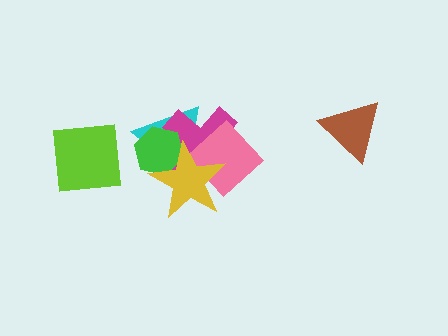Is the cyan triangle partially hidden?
Yes, it is partially covered by another shape.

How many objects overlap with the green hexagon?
3 objects overlap with the green hexagon.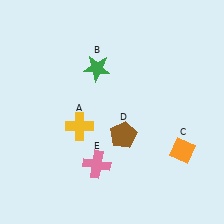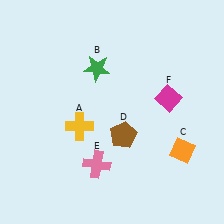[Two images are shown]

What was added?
A magenta diamond (F) was added in Image 2.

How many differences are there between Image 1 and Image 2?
There is 1 difference between the two images.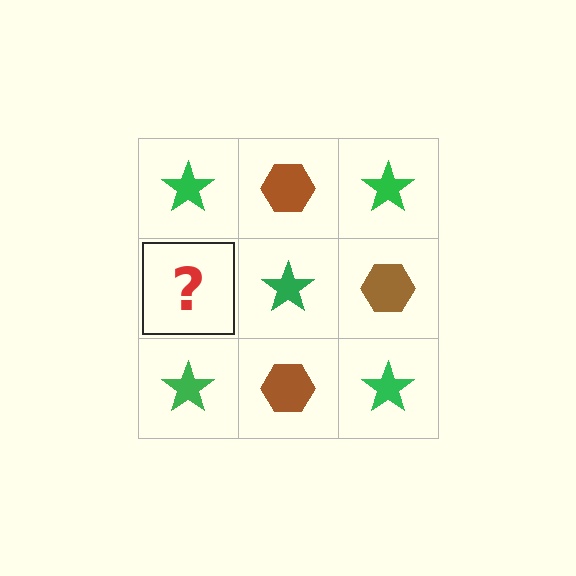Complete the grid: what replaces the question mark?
The question mark should be replaced with a brown hexagon.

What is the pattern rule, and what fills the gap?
The rule is that it alternates green star and brown hexagon in a checkerboard pattern. The gap should be filled with a brown hexagon.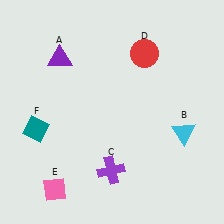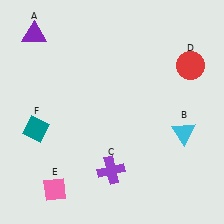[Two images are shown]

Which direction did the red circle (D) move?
The red circle (D) moved right.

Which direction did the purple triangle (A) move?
The purple triangle (A) moved left.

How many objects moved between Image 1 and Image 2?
2 objects moved between the two images.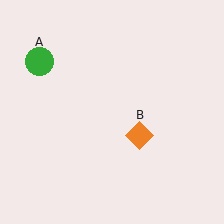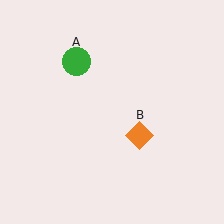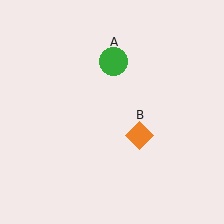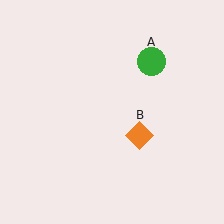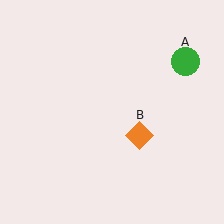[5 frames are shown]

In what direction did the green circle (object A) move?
The green circle (object A) moved right.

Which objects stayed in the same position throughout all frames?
Orange diamond (object B) remained stationary.